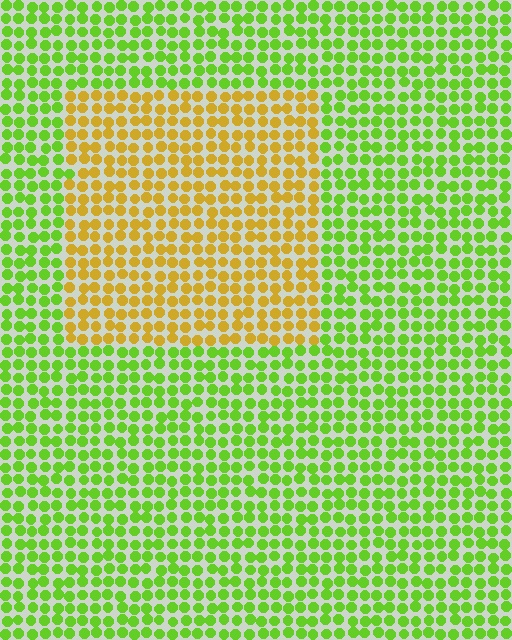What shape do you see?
I see a rectangle.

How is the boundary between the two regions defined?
The boundary is defined purely by a slight shift in hue (about 52 degrees). Spacing, size, and orientation are identical on both sides.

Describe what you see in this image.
The image is filled with small lime elements in a uniform arrangement. A rectangle-shaped region is visible where the elements are tinted to a slightly different hue, forming a subtle color boundary.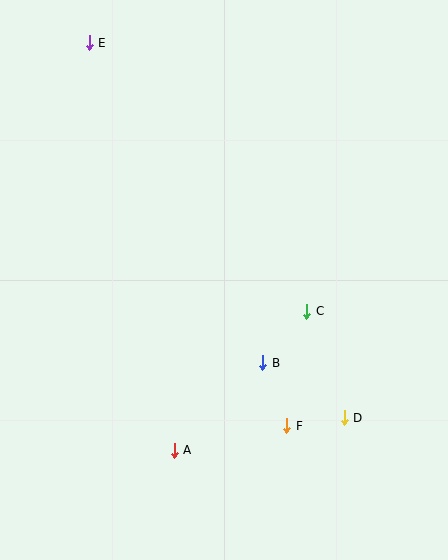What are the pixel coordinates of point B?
Point B is at (263, 363).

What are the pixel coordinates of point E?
Point E is at (89, 43).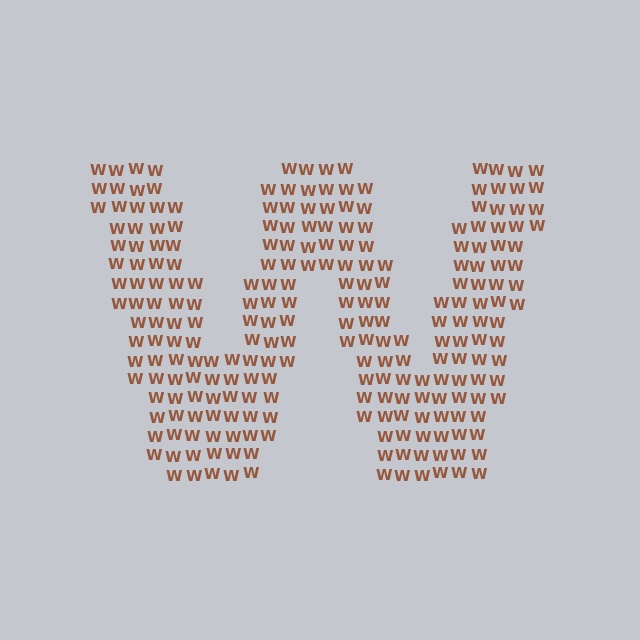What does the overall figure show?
The overall figure shows the letter W.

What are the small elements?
The small elements are letter W's.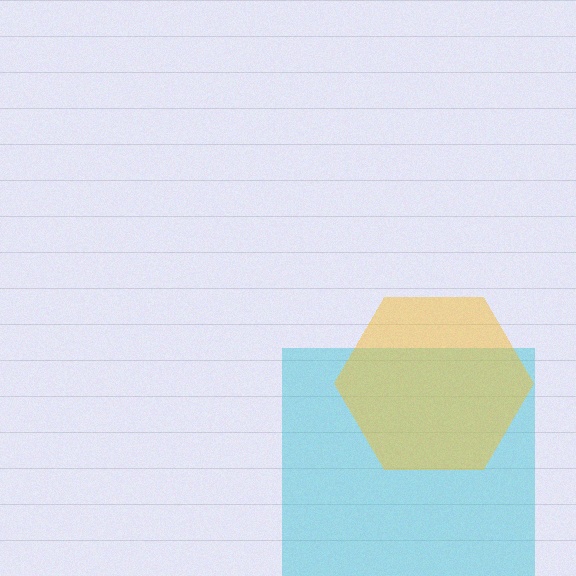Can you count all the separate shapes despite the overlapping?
Yes, there are 2 separate shapes.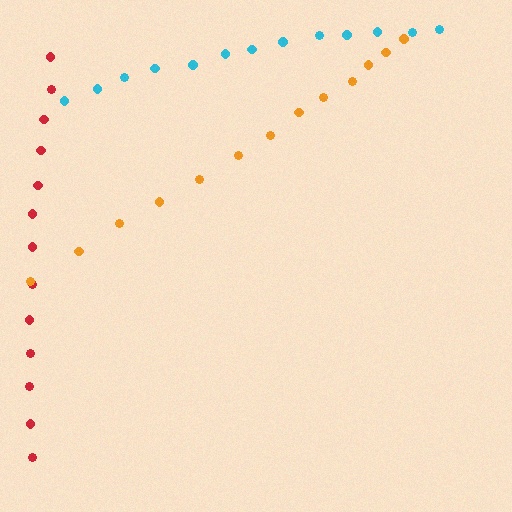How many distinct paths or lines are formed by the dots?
There are 3 distinct paths.